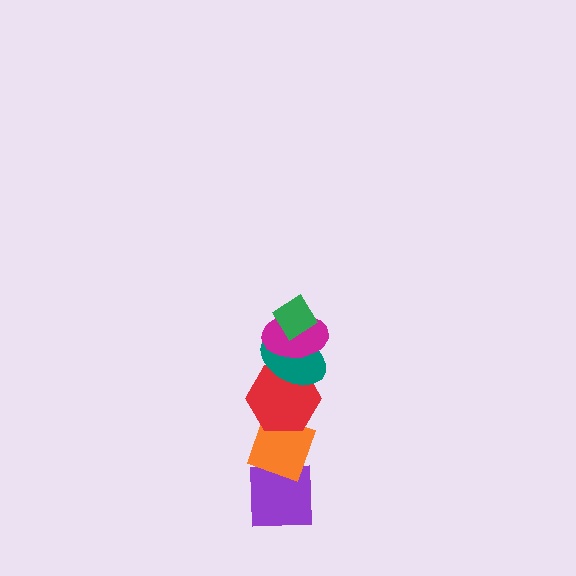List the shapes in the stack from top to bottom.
From top to bottom: the green diamond, the magenta ellipse, the teal ellipse, the red hexagon, the orange diamond, the purple square.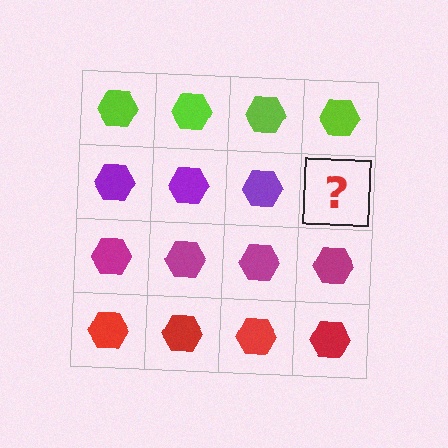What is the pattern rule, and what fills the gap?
The rule is that each row has a consistent color. The gap should be filled with a purple hexagon.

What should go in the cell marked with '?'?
The missing cell should contain a purple hexagon.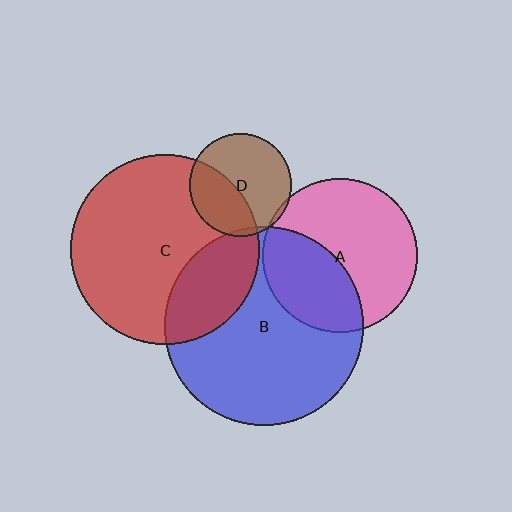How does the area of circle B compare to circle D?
Approximately 3.8 times.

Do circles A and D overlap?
Yes.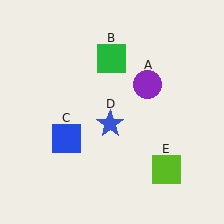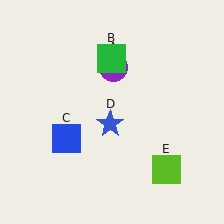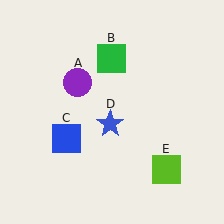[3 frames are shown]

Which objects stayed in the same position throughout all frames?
Green square (object B) and blue square (object C) and blue star (object D) and lime square (object E) remained stationary.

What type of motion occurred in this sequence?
The purple circle (object A) rotated counterclockwise around the center of the scene.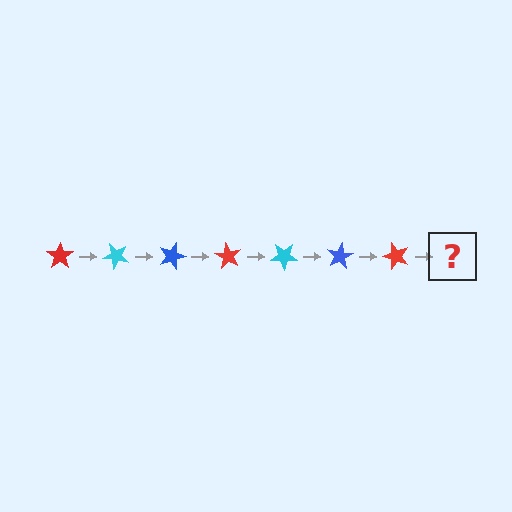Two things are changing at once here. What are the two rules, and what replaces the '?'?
The two rules are that it rotates 45 degrees each step and the color cycles through red, cyan, and blue. The '?' should be a cyan star, rotated 315 degrees from the start.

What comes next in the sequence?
The next element should be a cyan star, rotated 315 degrees from the start.